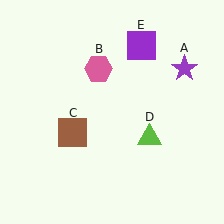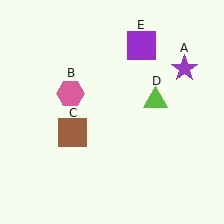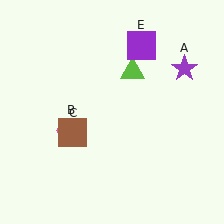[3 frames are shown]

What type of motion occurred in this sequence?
The pink hexagon (object B), lime triangle (object D) rotated counterclockwise around the center of the scene.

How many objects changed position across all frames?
2 objects changed position: pink hexagon (object B), lime triangle (object D).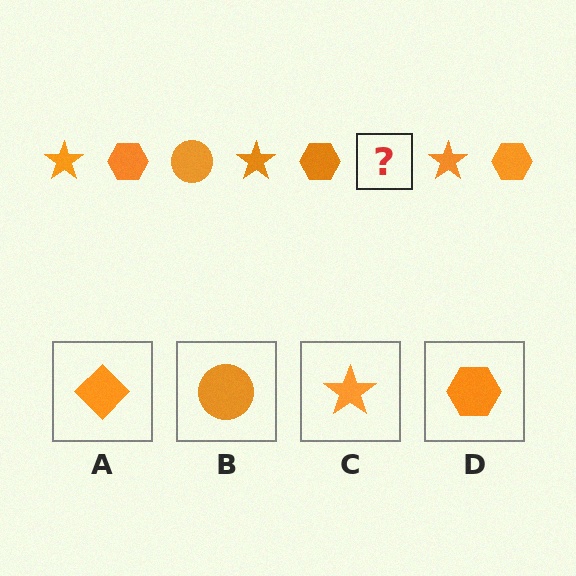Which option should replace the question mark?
Option B.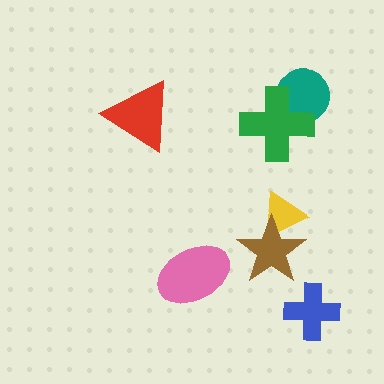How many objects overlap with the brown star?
1 object overlaps with the brown star.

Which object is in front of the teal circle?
The green cross is in front of the teal circle.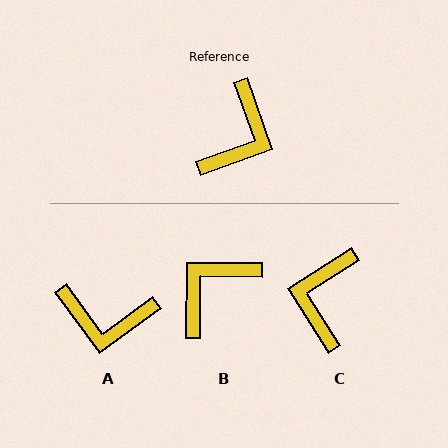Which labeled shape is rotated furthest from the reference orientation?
C, about 167 degrees away.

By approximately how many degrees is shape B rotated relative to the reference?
Approximately 160 degrees counter-clockwise.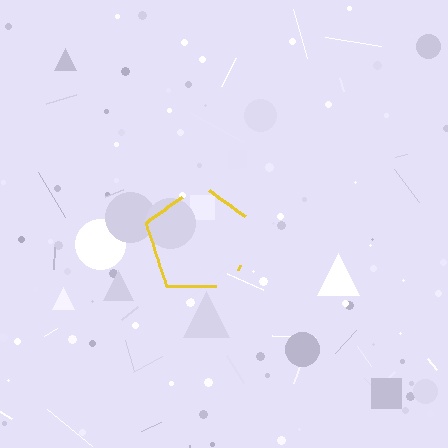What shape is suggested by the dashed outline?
The dashed outline suggests a pentagon.